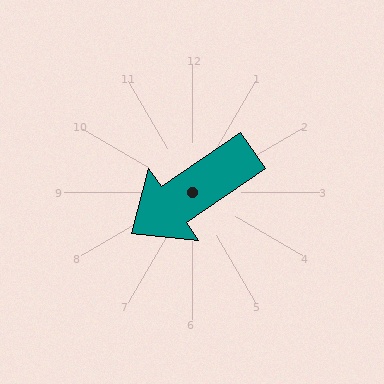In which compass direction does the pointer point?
Southwest.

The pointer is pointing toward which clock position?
Roughly 8 o'clock.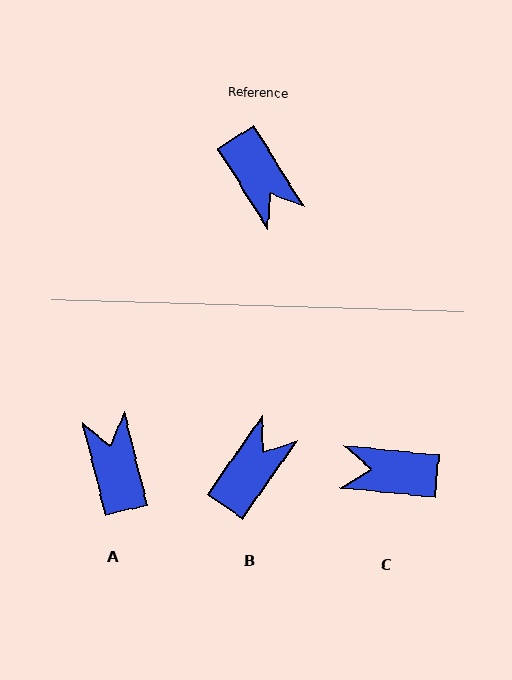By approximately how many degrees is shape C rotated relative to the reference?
Approximately 127 degrees clockwise.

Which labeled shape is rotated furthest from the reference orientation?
A, about 162 degrees away.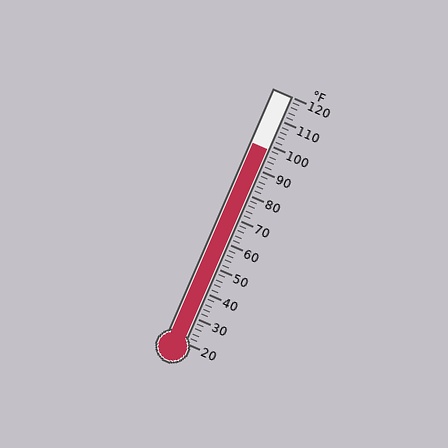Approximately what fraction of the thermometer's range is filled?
The thermometer is filled to approximately 80% of its range.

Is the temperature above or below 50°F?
The temperature is above 50°F.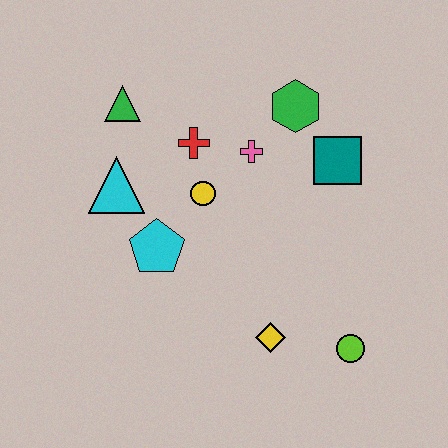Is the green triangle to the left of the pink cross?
Yes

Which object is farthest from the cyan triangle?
The lime circle is farthest from the cyan triangle.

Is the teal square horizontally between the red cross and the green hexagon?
No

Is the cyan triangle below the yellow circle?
No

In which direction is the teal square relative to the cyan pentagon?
The teal square is to the right of the cyan pentagon.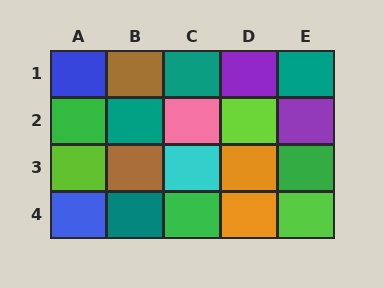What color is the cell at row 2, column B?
Teal.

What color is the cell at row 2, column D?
Lime.